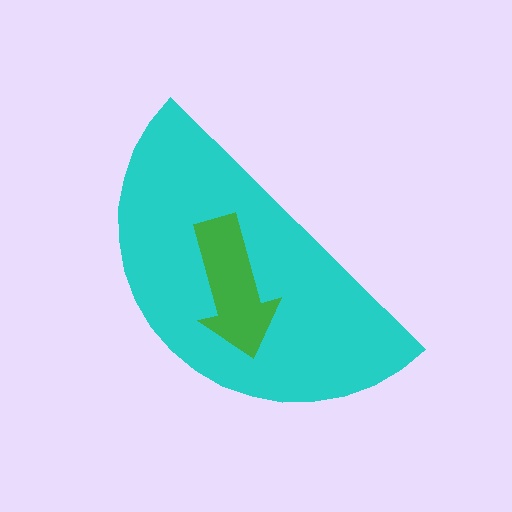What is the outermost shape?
The cyan semicircle.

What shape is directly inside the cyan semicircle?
The green arrow.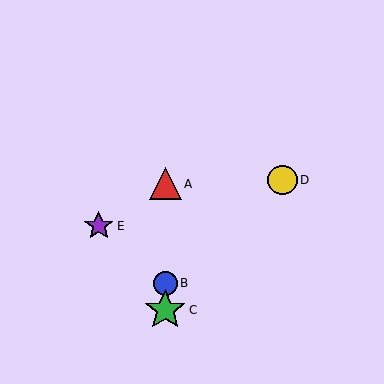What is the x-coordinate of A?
Object A is at x≈165.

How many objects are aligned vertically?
3 objects (A, B, C) are aligned vertically.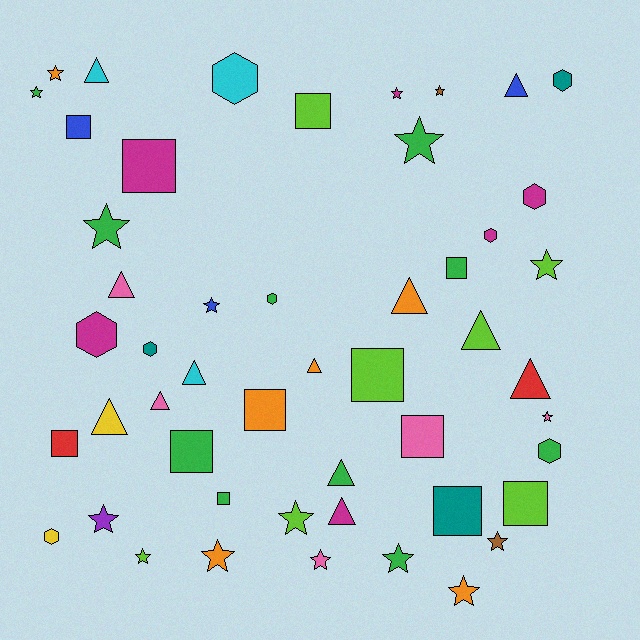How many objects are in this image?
There are 50 objects.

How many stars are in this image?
There are 17 stars.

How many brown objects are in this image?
There are 2 brown objects.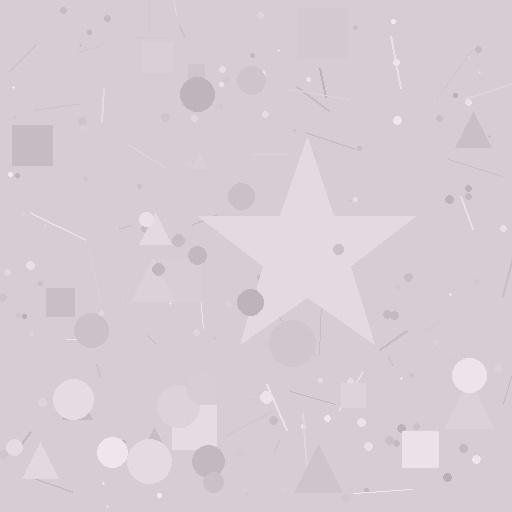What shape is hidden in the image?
A star is hidden in the image.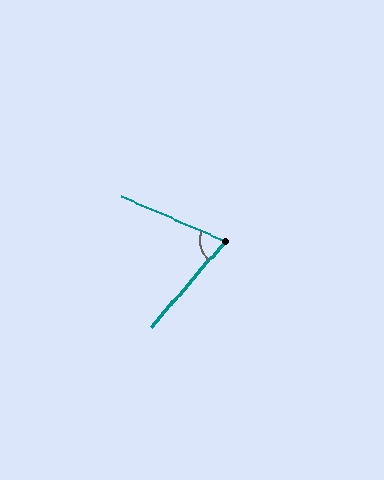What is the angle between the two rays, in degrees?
Approximately 73 degrees.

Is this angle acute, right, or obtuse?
It is acute.